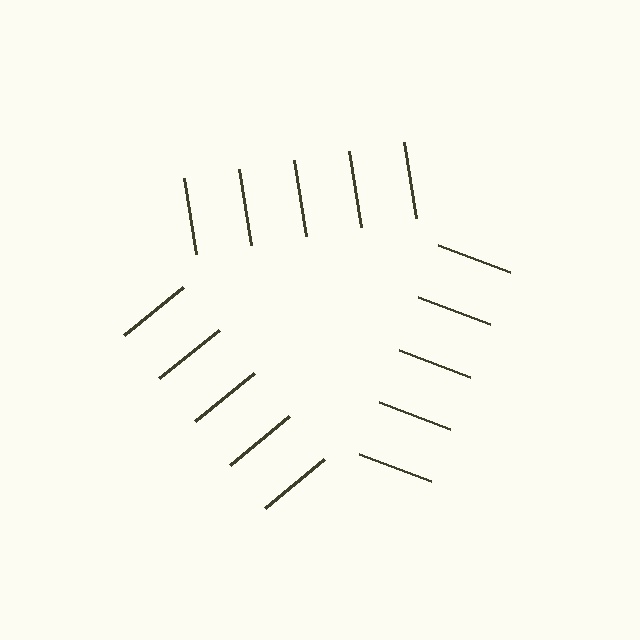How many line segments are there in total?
15 — 5 along each of the 3 edges.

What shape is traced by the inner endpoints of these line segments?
An illusory triangle — the line segments terminate on its edges but no continuous stroke is drawn.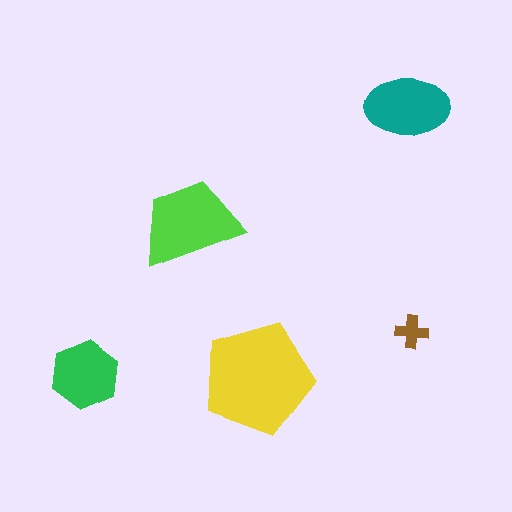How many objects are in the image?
There are 5 objects in the image.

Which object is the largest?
The yellow pentagon.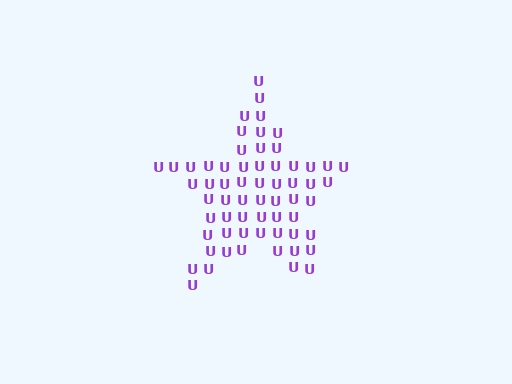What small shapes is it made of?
It is made of small letter U's.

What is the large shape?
The large shape is a star.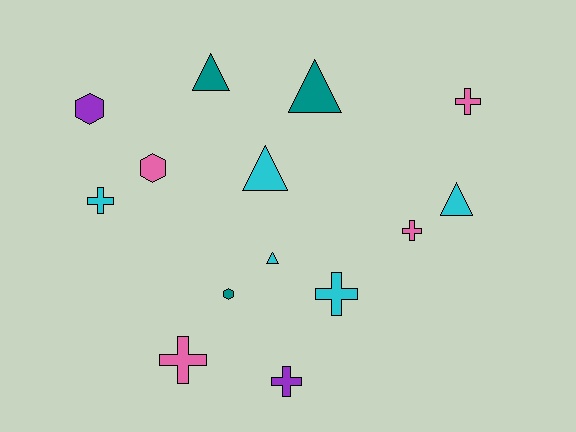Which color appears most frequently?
Cyan, with 5 objects.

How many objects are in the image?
There are 14 objects.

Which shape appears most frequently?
Cross, with 6 objects.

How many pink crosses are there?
There are 3 pink crosses.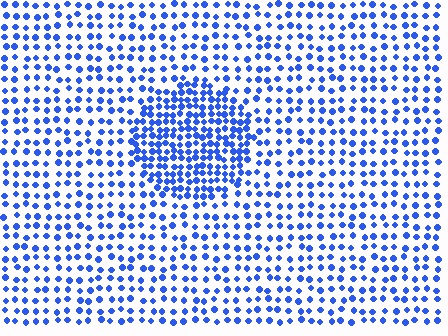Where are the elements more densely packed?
The elements are more densely packed inside the circle boundary.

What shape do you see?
I see a circle.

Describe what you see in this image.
The image contains small blue elements arranged at two different densities. A circle-shaped region is visible where the elements are more densely packed than the surrounding area.